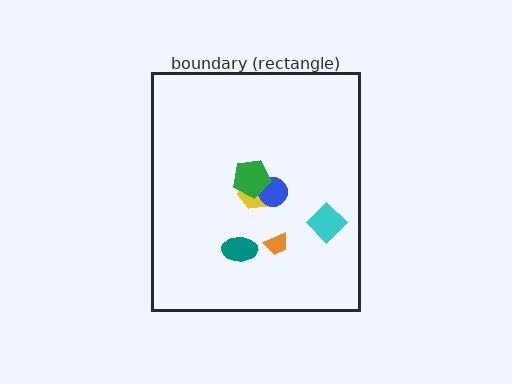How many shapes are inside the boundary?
6 inside, 0 outside.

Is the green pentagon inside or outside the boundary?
Inside.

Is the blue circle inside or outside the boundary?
Inside.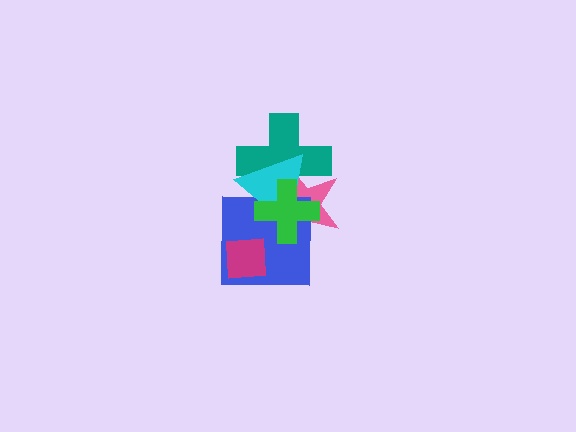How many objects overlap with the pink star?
4 objects overlap with the pink star.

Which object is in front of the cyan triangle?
The green cross is in front of the cyan triangle.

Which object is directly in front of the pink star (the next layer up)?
The blue square is directly in front of the pink star.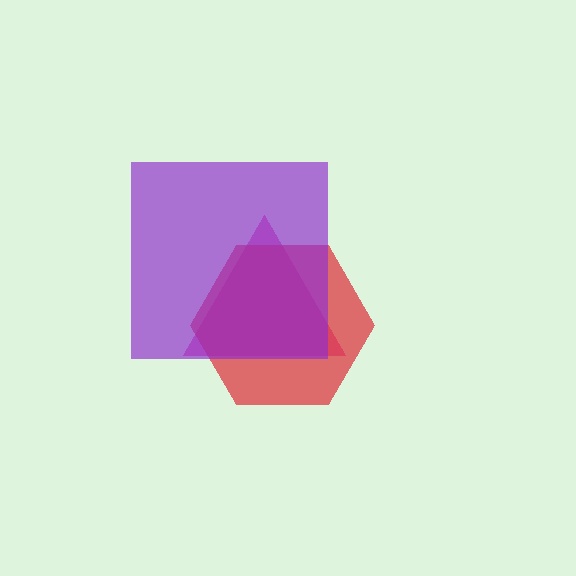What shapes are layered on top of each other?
The layered shapes are: a magenta triangle, a red hexagon, a purple square.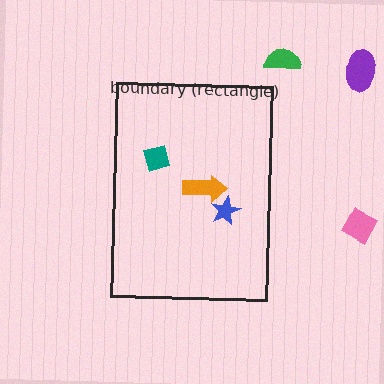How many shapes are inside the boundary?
3 inside, 3 outside.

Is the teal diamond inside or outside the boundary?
Inside.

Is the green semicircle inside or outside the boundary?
Outside.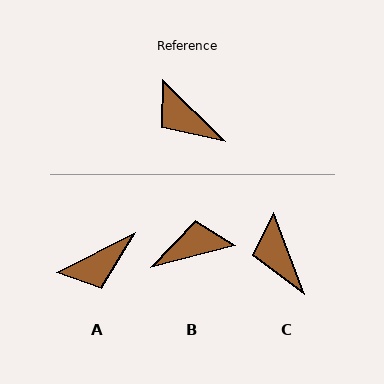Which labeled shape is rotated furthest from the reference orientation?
B, about 121 degrees away.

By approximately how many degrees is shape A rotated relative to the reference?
Approximately 71 degrees counter-clockwise.